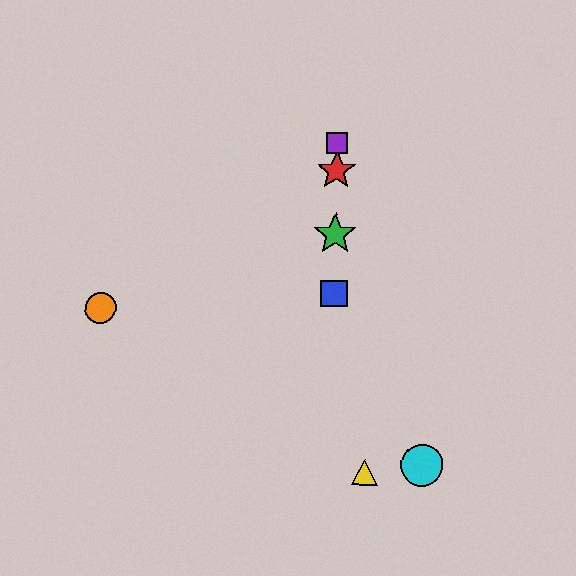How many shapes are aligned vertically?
4 shapes (the red star, the blue square, the green star, the purple square) are aligned vertically.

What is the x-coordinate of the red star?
The red star is at x≈337.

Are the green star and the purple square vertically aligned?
Yes, both are at x≈335.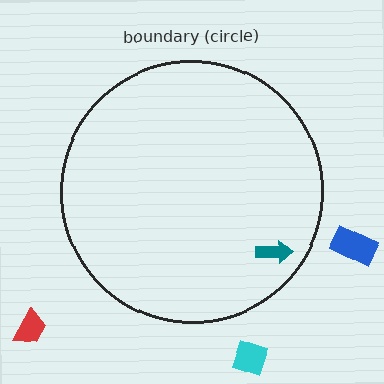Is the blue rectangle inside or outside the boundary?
Outside.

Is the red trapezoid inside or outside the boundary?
Outside.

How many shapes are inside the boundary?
1 inside, 3 outside.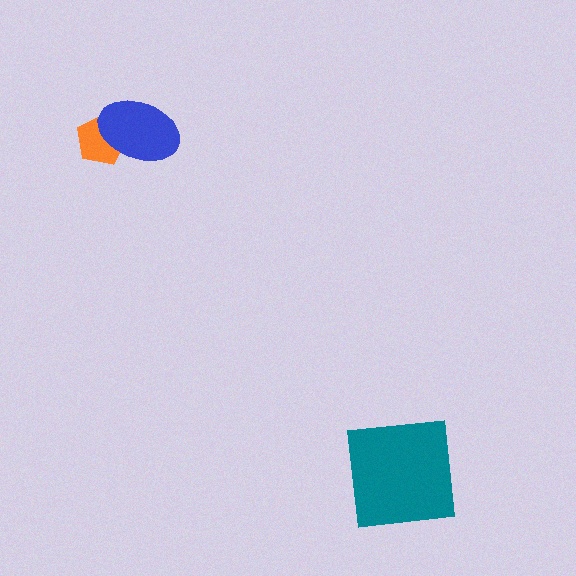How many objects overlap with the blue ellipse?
1 object overlaps with the blue ellipse.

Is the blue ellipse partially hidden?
No, no other shape covers it.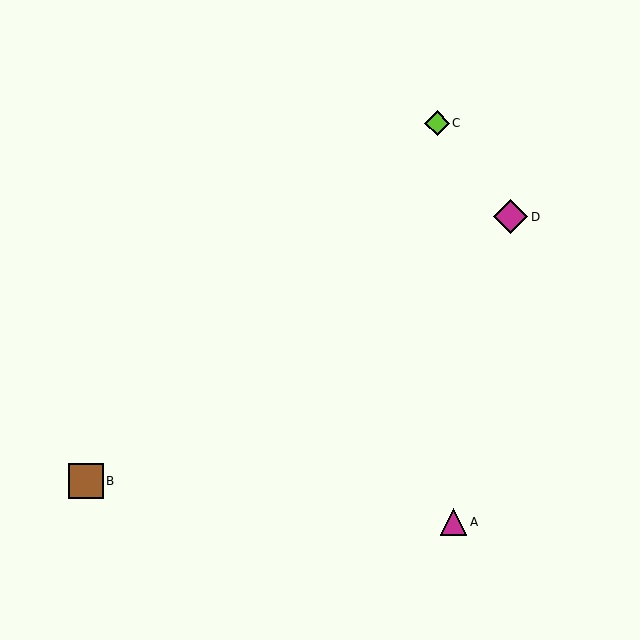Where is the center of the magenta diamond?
The center of the magenta diamond is at (511, 217).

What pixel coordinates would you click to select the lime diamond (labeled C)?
Click at (437, 123) to select the lime diamond C.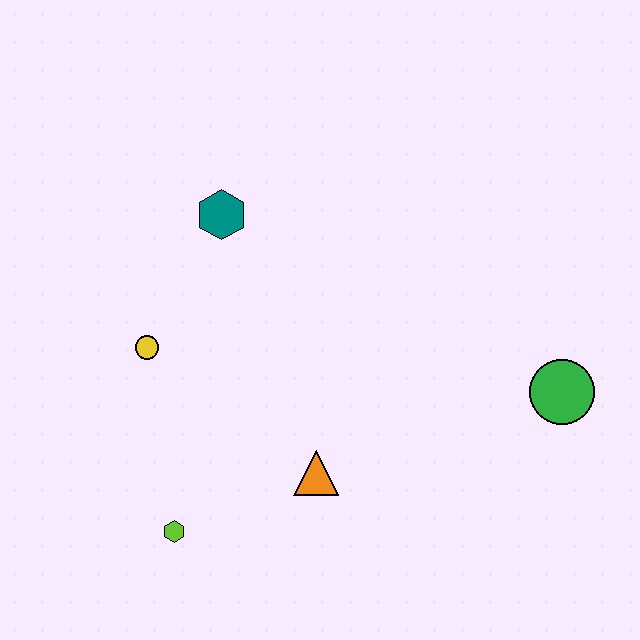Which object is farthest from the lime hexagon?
The green circle is farthest from the lime hexagon.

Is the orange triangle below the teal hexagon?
Yes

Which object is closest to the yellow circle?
The teal hexagon is closest to the yellow circle.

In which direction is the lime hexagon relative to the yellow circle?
The lime hexagon is below the yellow circle.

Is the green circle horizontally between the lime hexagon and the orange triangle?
No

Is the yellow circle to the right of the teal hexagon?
No